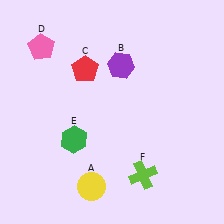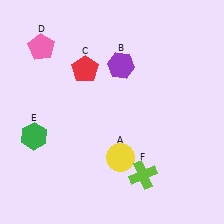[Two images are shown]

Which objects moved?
The objects that moved are: the yellow circle (A), the green hexagon (E).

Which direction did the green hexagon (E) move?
The green hexagon (E) moved left.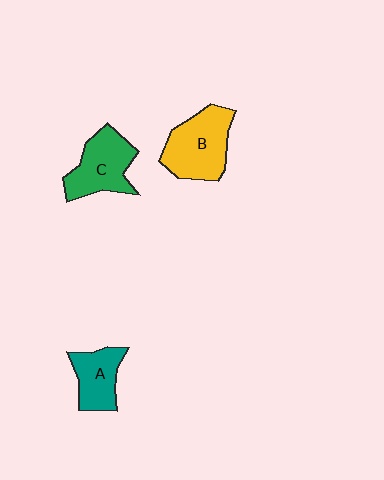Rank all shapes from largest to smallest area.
From largest to smallest: B (yellow), C (green), A (teal).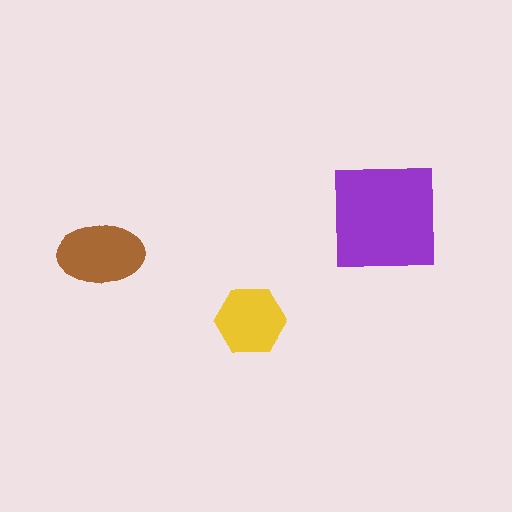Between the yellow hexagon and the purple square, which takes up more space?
The purple square.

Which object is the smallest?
The yellow hexagon.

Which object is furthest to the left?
The brown ellipse is leftmost.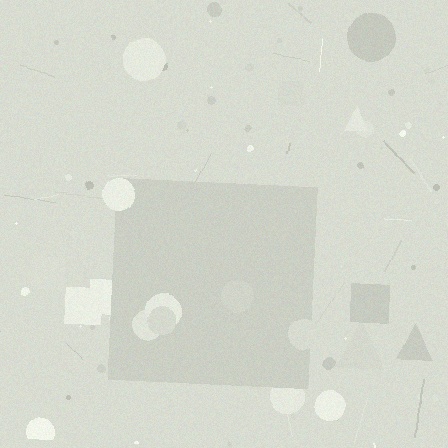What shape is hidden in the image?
A square is hidden in the image.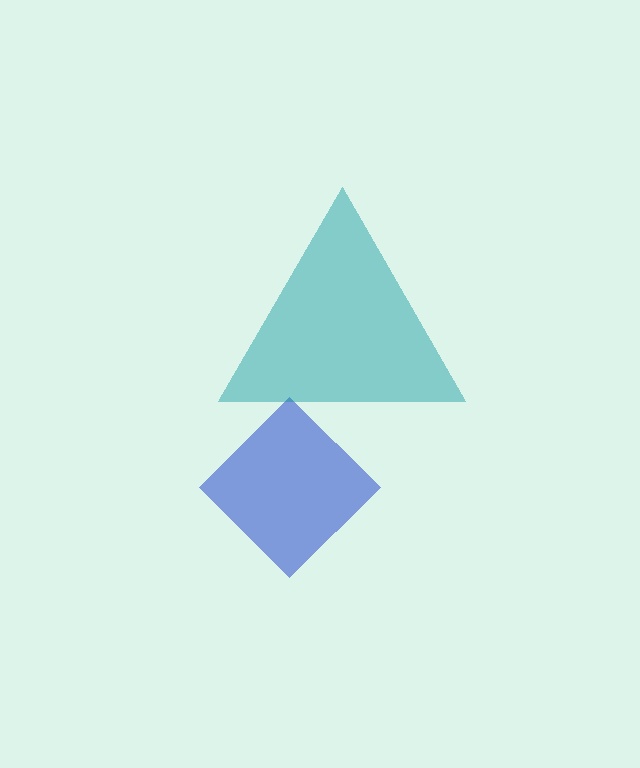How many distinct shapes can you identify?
There are 2 distinct shapes: a blue diamond, a teal triangle.